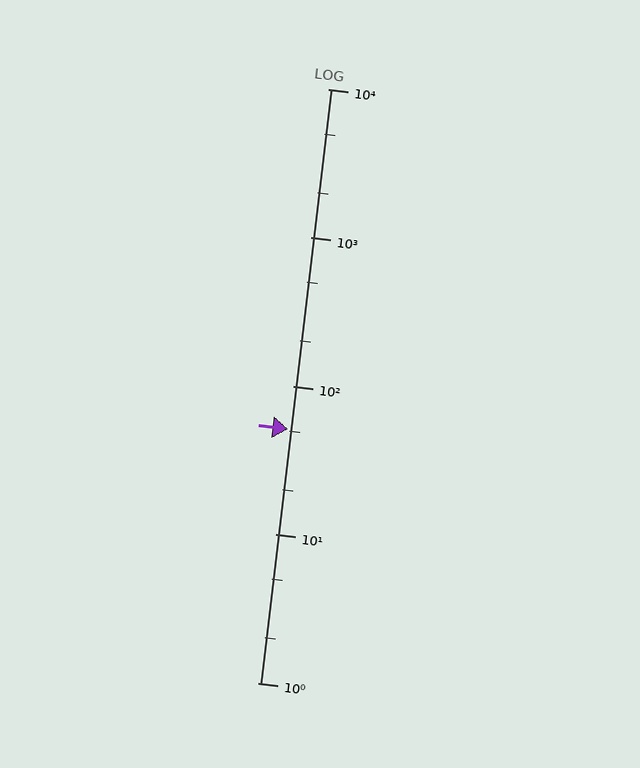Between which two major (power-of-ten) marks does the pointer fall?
The pointer is between 10 and 100.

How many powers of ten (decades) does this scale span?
The scale spans 4 decades, from 1 to 10000.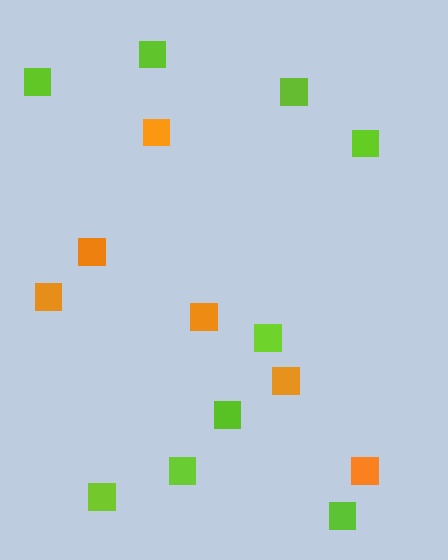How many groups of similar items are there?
There are 2 groups: one group of orange squares (6) and one group of lime squares (9).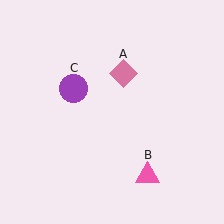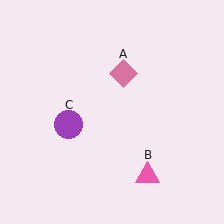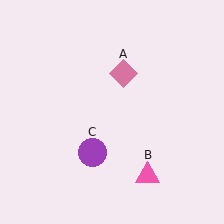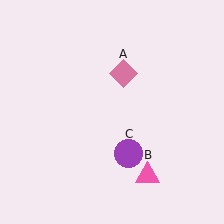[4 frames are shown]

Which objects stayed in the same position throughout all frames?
Pink diamond (object A) and pink triangle (object B) remained stationary.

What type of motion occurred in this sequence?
The purple circle (object C) rotated counterclockwise around the center of the scene.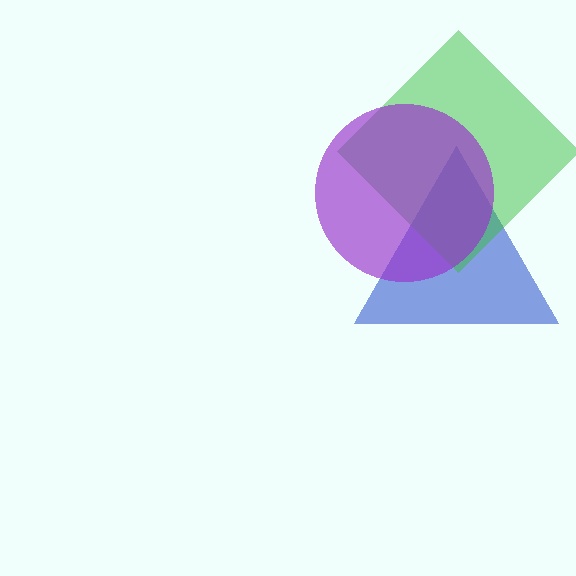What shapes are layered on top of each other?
The layered shapes are: a blue triangle, a green diamond, a purple circle.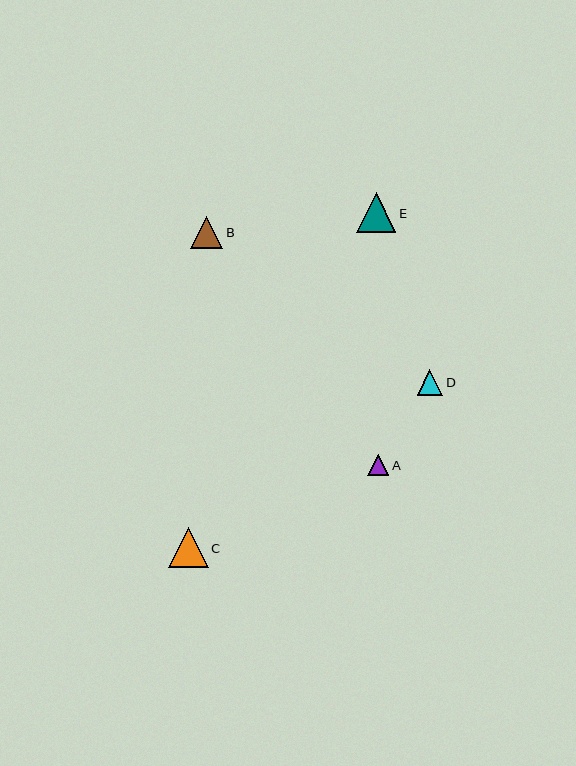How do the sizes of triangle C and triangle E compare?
Triangle C and triangle E are approximately the same size.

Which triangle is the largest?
Triangle C is the largest with a size of approximately 39 pixels.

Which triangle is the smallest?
Triangle A is the smallest with a size of approximately 22 pixels.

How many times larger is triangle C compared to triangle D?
Triangle C is approximately 1.5 times the size of triangle D.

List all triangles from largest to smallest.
From largest to smallest: C, E, B, D, A.